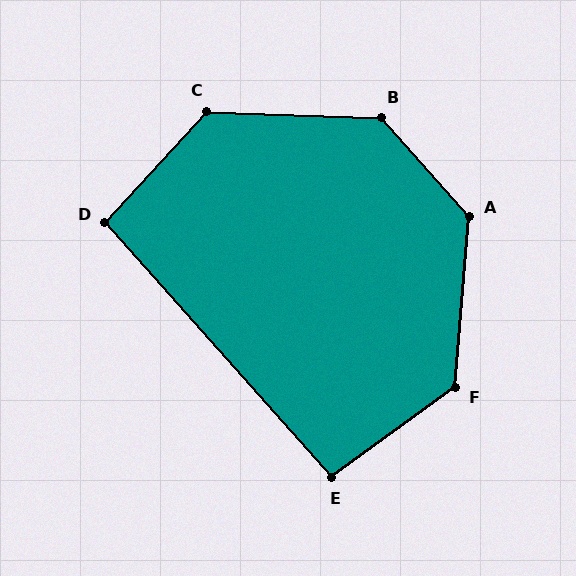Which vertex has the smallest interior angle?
E, at approximately 95 degrees.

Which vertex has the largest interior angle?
A, at approximately 134 degrees.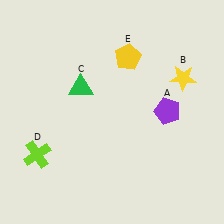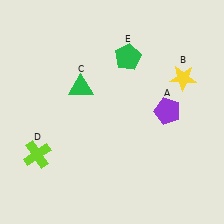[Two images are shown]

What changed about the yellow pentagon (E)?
In Image 1, E is yellow. In Image 2, it changed to green.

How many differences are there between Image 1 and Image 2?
There is 1 difference between the two images.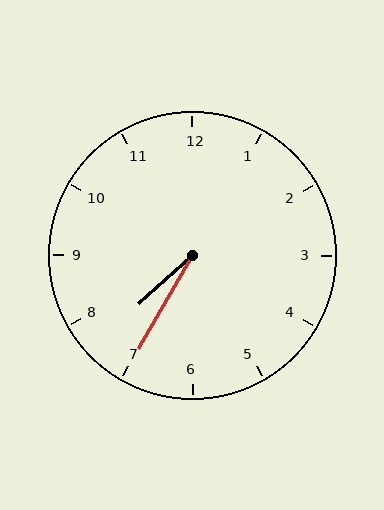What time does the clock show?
7:35.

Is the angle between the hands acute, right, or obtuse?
It is acute.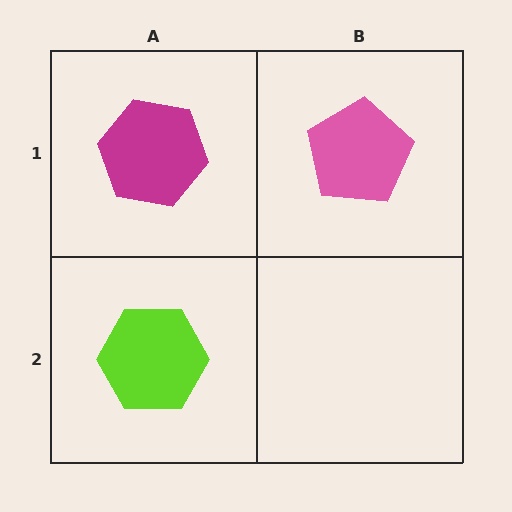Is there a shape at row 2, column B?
No, that cell is empty.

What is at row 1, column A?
A magenta hexagon.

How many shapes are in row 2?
1 shape.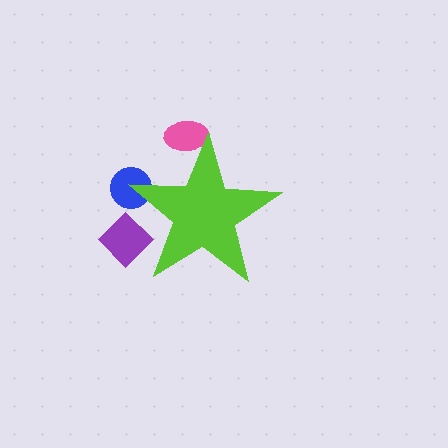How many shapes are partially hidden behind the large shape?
3 shapes are partially hidden.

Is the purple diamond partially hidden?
Yes, the purple diamond is partially hidden behind the lime star.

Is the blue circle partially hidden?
Yes, the blue circle is partially hidden behind the lime star.